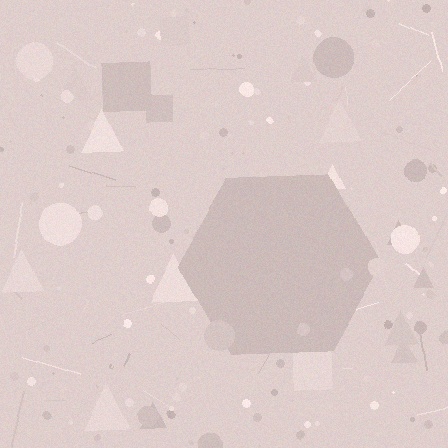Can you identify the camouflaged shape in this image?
The camouflaged shape is a hexagon.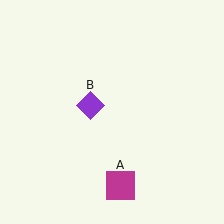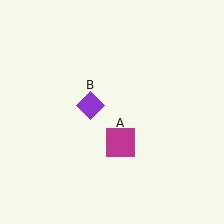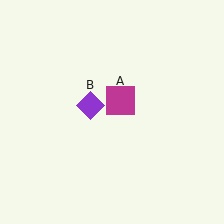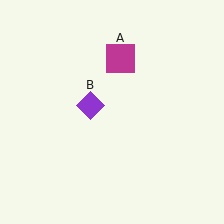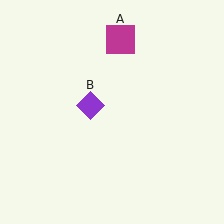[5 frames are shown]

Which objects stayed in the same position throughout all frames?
Purple diamond (object B) remained stationary.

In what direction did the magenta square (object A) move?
The magenta square (object A) moved up.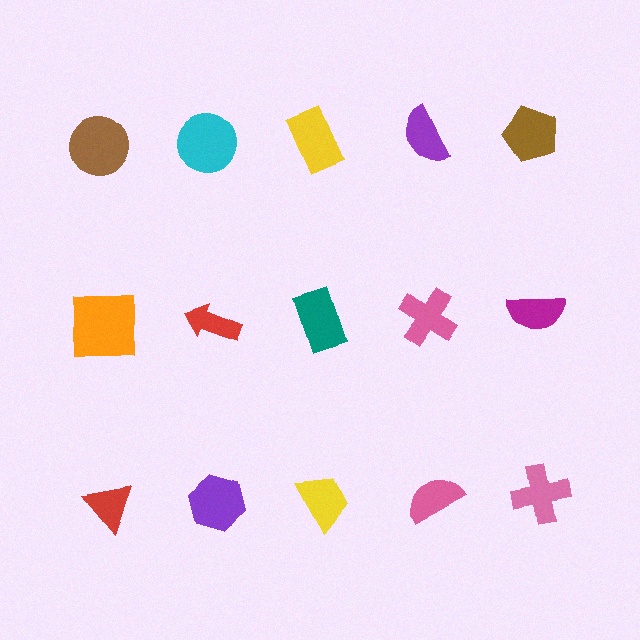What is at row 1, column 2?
A cyan circle.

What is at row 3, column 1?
A red triangle.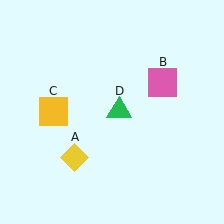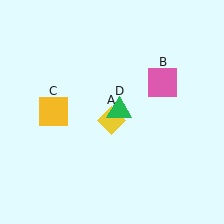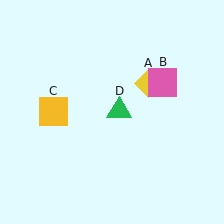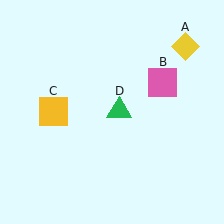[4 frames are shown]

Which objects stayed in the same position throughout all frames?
Pink square (object B) and yellow square (object C) and green triangle (object D) remained stationary.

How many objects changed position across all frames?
1 object changed position: yellow diamond (object A).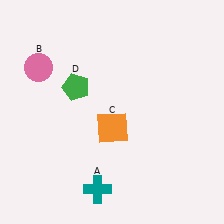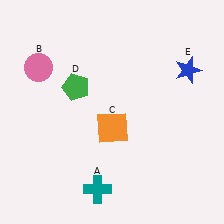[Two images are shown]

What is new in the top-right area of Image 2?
A blue star (E) was added in the top-right area of Image 2.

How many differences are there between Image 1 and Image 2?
There is 1 difference between the two images.